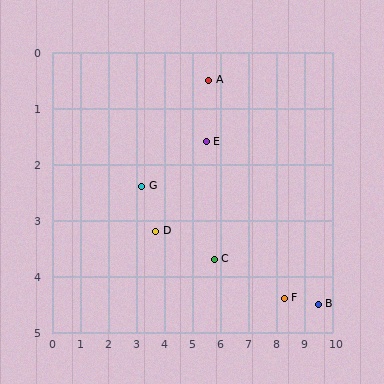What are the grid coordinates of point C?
Point C is at approximately (5.8, 3.7).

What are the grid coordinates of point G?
Point G is at approximately (3.2, 2.4).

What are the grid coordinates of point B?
Point B is at approximately (9.5, 4.5).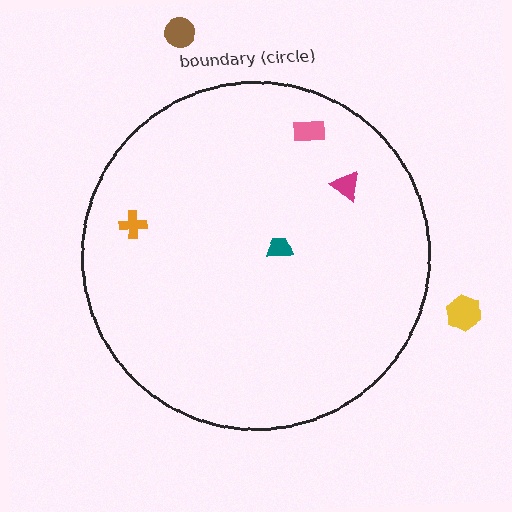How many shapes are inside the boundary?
4 inside, 2 outside.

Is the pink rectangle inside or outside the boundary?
Inside.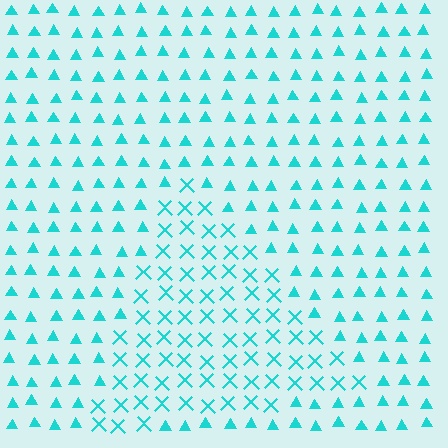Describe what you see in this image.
The image is filled with small cyan elements arranged in a uniform grid. A triangle-shaped region contains X marks, while the surrounding area contains triangles. The boundary is defined purely by the change in element shape.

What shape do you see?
I see a triangle.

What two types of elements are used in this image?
The image uses X marks inside the triangle region and triangles outside it.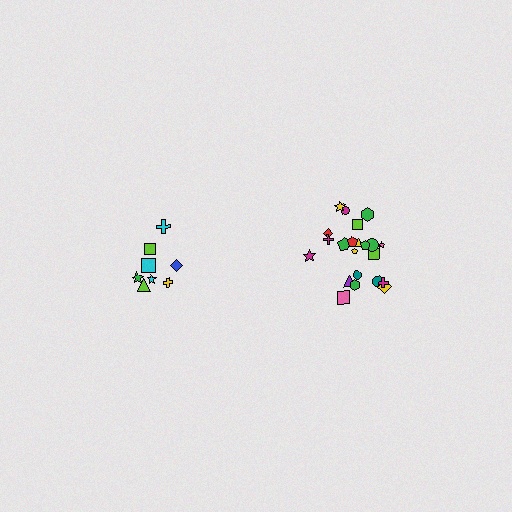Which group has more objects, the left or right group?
The right group.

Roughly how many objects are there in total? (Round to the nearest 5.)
Roughly 30 objects in total.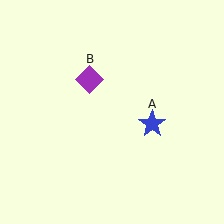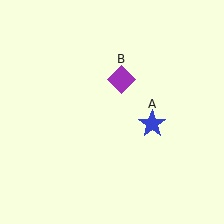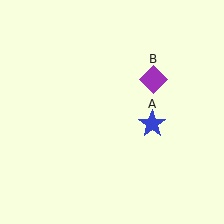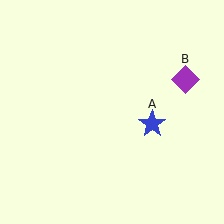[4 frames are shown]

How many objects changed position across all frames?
1 object changed position: purple diamond (object B).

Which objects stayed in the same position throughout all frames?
Blue star (object A) remained stationary.